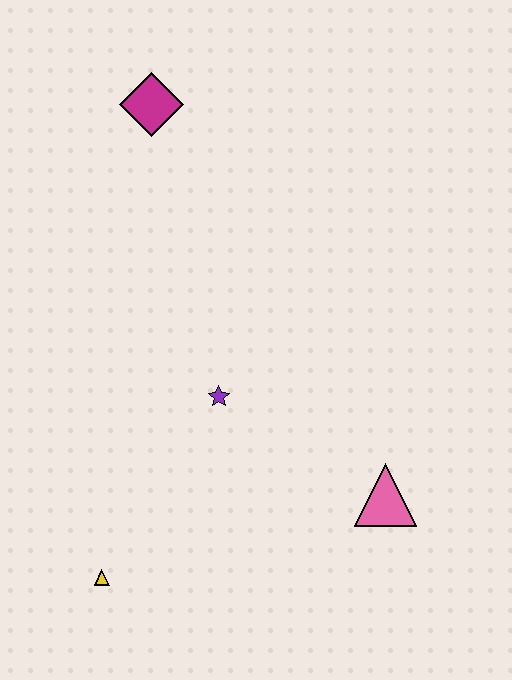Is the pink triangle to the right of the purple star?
Yes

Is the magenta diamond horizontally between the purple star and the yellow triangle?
Yes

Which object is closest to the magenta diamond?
The purple star is closest to the magenta diamond.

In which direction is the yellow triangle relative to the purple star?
The yellow triangle is below the purple star.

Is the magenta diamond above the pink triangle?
Yes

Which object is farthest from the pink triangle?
The magenta diamond is farthest from the pink triangle.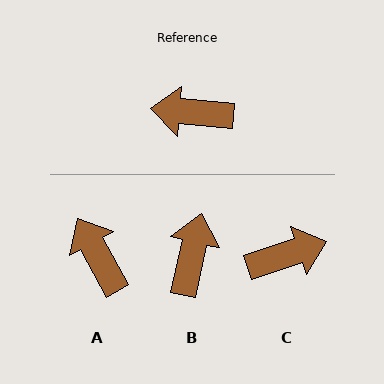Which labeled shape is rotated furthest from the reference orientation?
C, about 157 degrees away.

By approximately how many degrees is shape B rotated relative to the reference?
Approximately 98 degrees clockwise.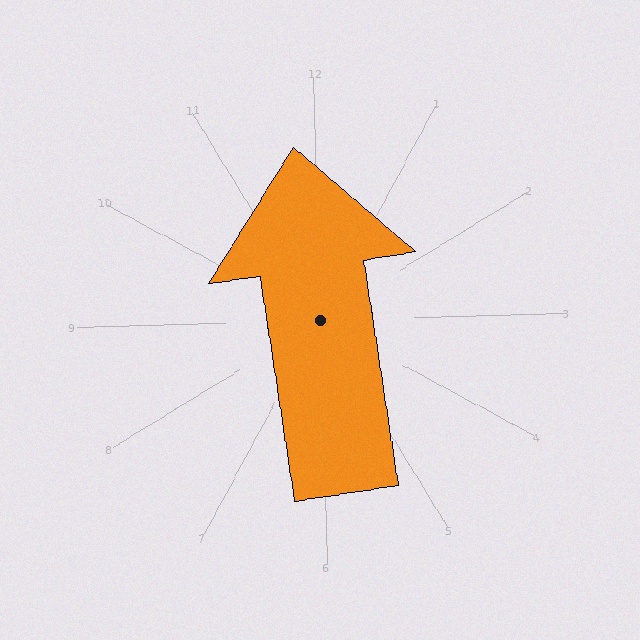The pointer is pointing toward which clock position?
Roughly 12 o'clock.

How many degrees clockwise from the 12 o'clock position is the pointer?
Approximately 353 degrees.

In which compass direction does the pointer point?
North.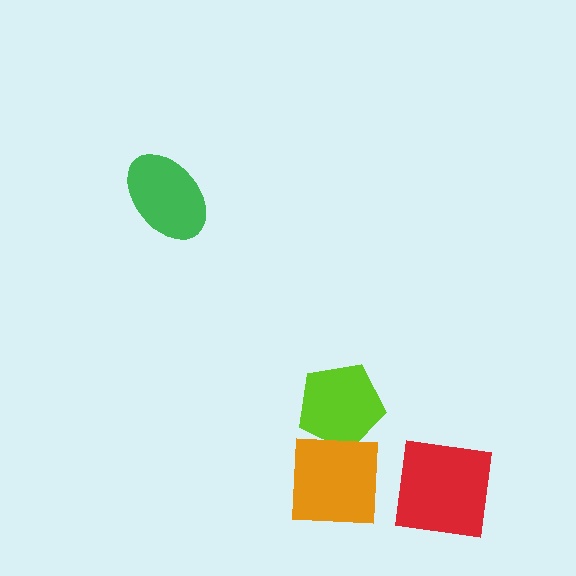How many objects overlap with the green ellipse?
0 objects overlap with the green ellipse.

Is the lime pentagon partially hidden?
Yes, it is partially covered by another shape.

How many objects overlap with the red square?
0 objects overlap with the red square.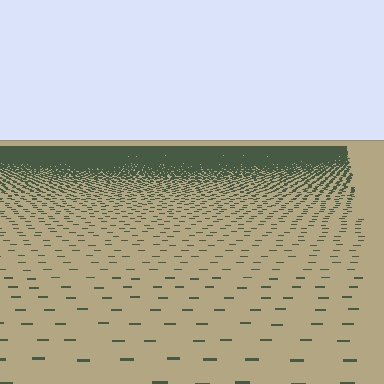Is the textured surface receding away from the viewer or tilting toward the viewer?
The surface is receding away from the viewer. Texture elements get smaller and denser toward the top.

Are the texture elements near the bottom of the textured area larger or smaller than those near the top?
Larger. Near the bottom, elements are closer to the viewer and appear at a bigger on-screen size.